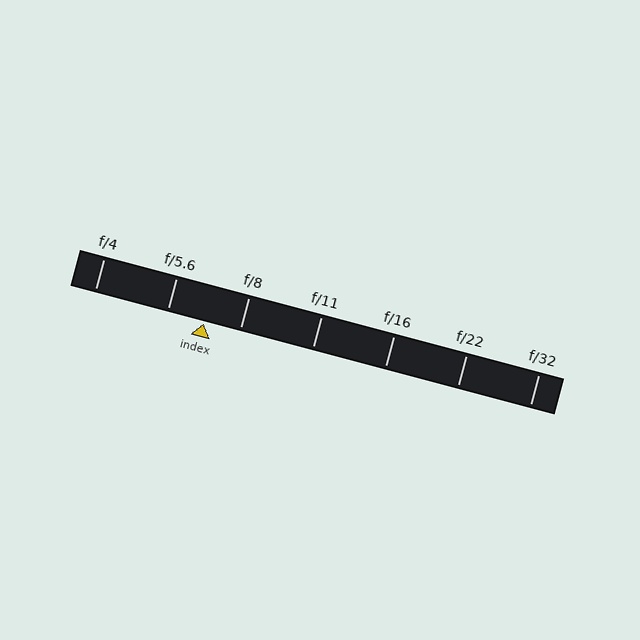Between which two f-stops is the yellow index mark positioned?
The index mark is between f/5.6 and f/8.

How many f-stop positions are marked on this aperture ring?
There are 7 f-stop positions marked.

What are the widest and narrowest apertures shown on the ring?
The widest aperture shown is f/4 and the narrowest is f/32.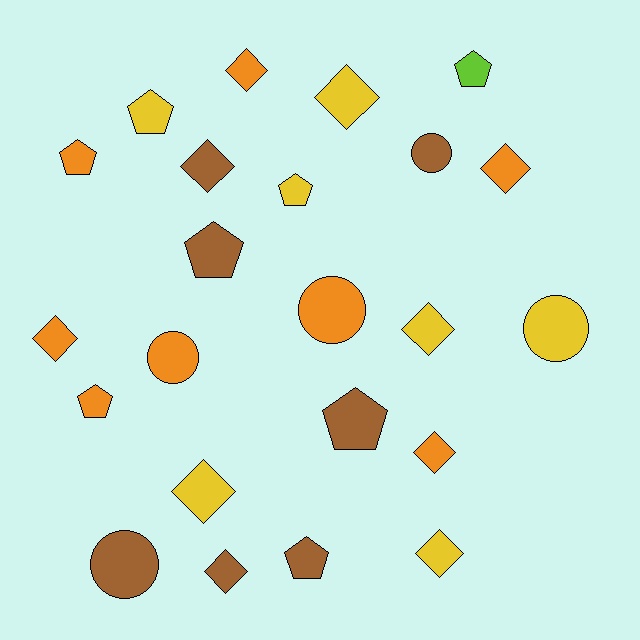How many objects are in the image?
There are 23 objects.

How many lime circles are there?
There are no lime circles.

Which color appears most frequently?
Orange, with 8 objects.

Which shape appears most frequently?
Diamond, with 10 objects.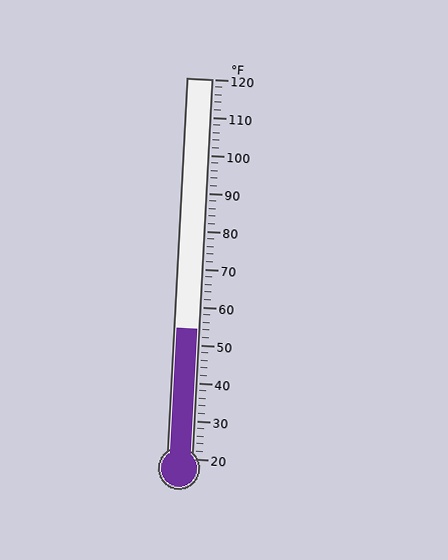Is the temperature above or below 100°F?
The temperature is below 100°F.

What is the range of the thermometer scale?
The thermometer scale ranges from 20°F to 120°F.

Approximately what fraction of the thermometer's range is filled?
The thermometer is filled to approximately 35% of its range.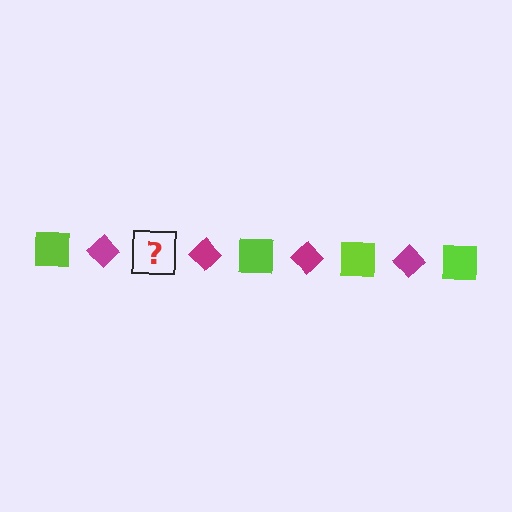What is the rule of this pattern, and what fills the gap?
The rule is that the pattern alternates between lime square and magenta diamond. The gap should be filled with a lime square.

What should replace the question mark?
The question mark should be replaced with a lime square.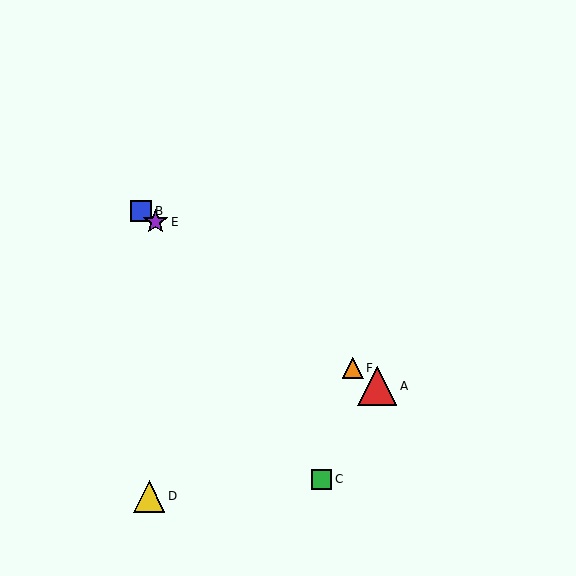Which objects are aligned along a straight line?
Objects A, B, E, F are aligned along a straight line.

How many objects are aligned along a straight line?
4 objects (A, B, E, F) are aligned along a straight line.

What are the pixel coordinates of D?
Object D is at (149, 496).